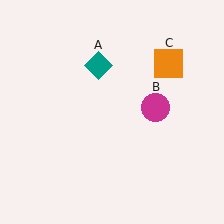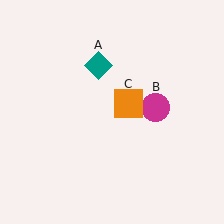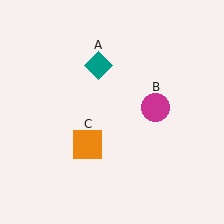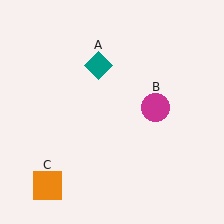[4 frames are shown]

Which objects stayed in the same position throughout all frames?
Teal diamond (object A) and magenta circle (object B) remained stationary.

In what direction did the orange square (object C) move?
The orange square (object C) moved down and to the left.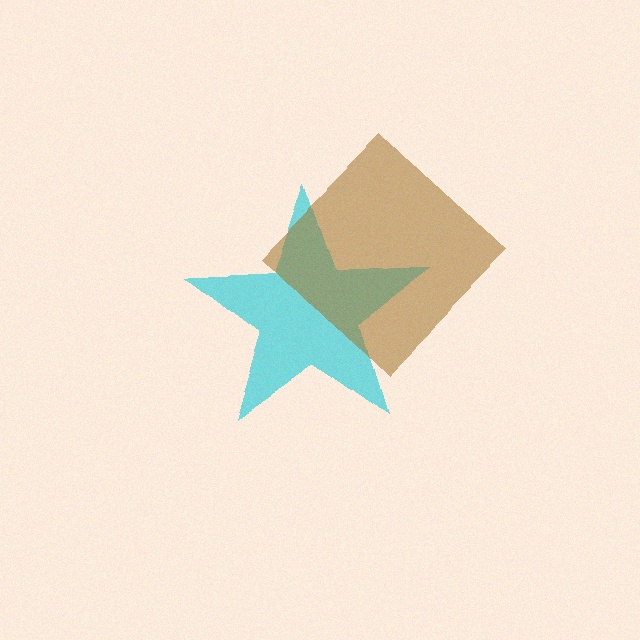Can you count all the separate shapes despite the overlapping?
Yes, there are 2 separate shapes.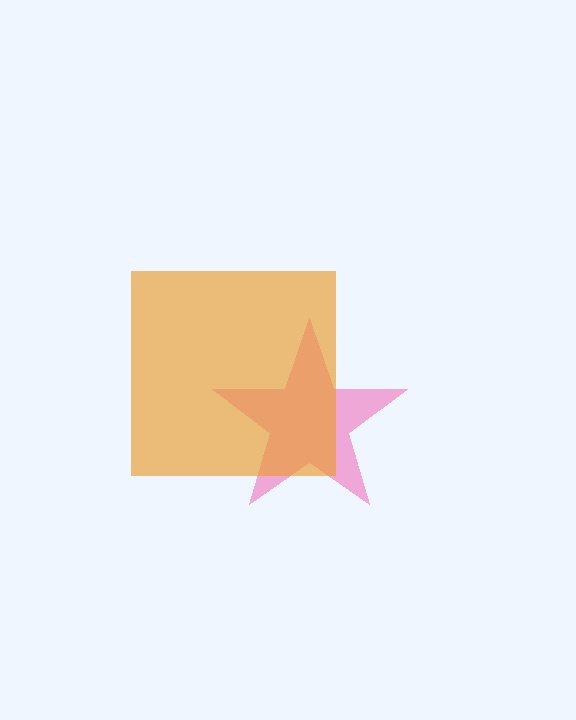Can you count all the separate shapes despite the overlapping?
Yes, there are 2 separate shapes.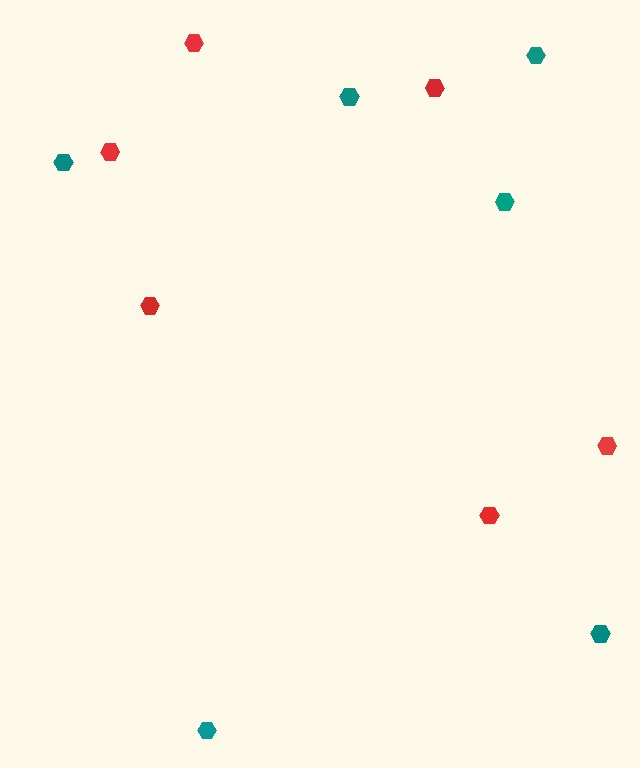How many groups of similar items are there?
There are 2 groups: one group of red hexagons (6) and one group of teal hexagons (6).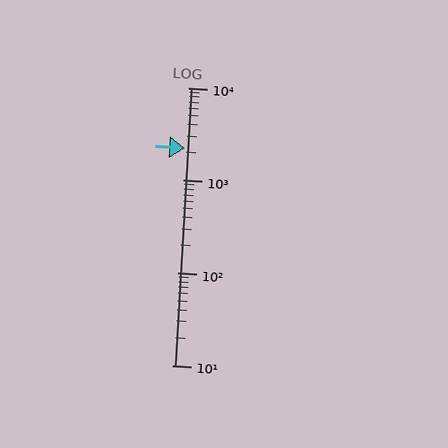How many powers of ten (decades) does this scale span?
The scale spans 3 decades, from 10 to 10000.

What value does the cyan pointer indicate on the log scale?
The pointer indicates approximately 2200.